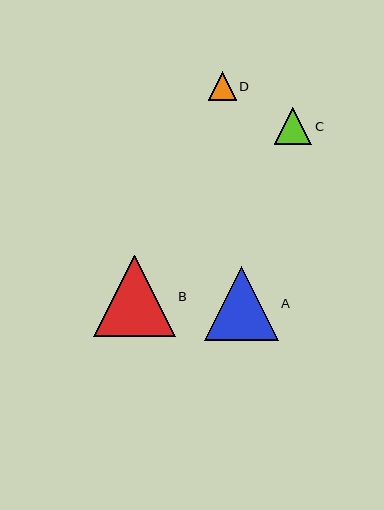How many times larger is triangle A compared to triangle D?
Triangle A is approximately 2.6 times the size of triangle D.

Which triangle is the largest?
Triangle B is the largest with a size of approximately 82 pixels.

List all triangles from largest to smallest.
From largest to smallest: B, A, C, D.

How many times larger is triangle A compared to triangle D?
Triangle A is approximately 2.6 times the size of triangle D.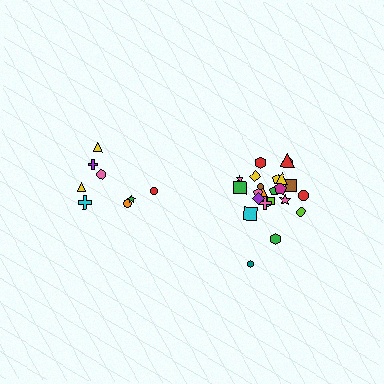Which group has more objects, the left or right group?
The right group.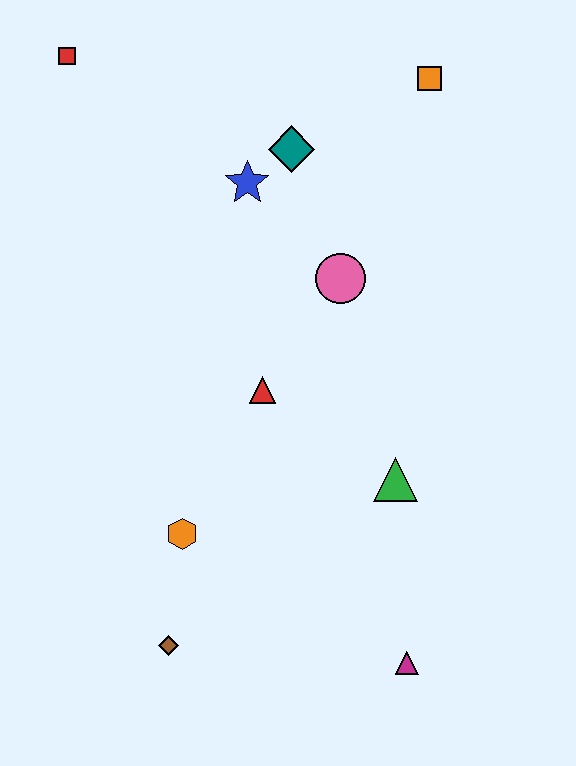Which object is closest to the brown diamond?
The orange hexagon is closest to the brown diamond.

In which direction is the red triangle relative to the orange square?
The red triangle is below the orange square.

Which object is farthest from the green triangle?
The red square is farthest from the green triangle.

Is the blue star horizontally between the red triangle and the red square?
Yes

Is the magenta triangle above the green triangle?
No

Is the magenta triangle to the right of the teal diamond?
Yes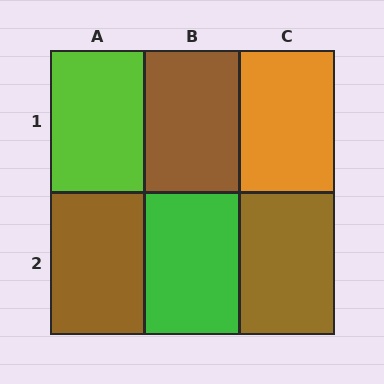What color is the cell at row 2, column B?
Green.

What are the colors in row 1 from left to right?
Lime, brown, orange.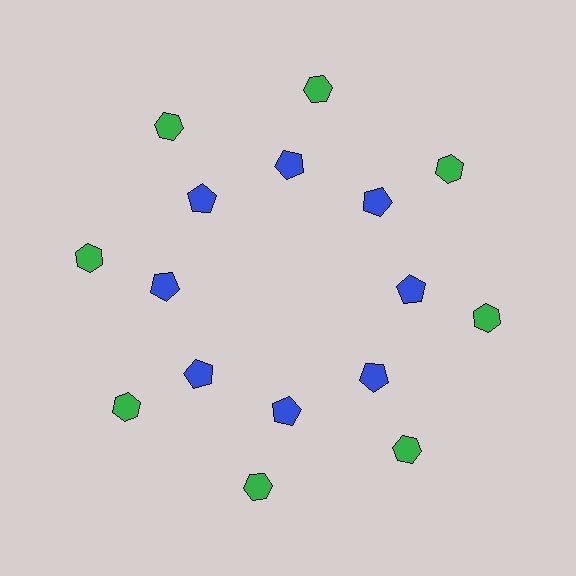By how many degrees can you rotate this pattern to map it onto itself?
The pattern maps onto itself every 45 degrees of rotation.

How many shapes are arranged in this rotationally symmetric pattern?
There are 16 shapes, arranged in 8 groups of 2.